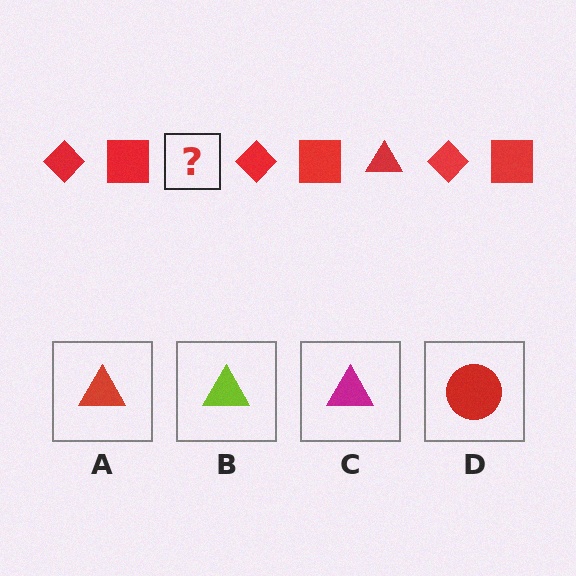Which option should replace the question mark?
Option A.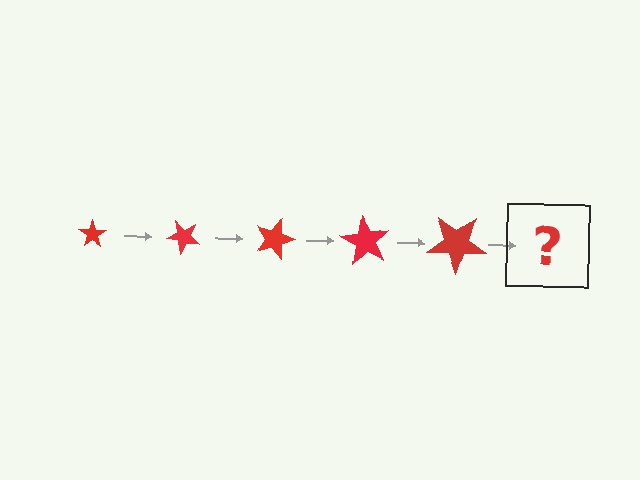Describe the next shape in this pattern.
It should be a star, larger than the previous one and rotated 225 degrees from the start.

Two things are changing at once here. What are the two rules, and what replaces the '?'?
The two rules are that the star grows larger each step and it rotates 45 degrees each step. The '?' should be a star, larger than the previous one and rotated 225 degrees from the start.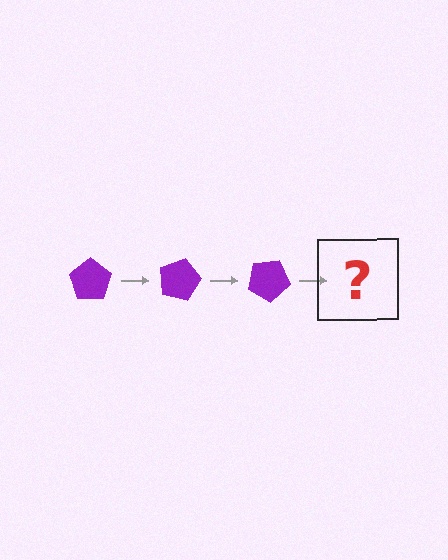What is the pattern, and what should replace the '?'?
The pattern is that the pentagon rotates 15 degrees each step. The '?' should be a purple pentagon rotated 45 degrees.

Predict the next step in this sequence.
The next step is a purple pentagon rotated 45 degrees.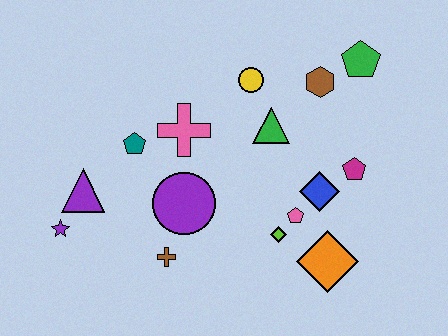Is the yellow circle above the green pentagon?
No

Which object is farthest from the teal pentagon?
The green pentagon is farthest from the teal pentagon.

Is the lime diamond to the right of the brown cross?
Yes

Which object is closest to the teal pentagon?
The pink cross is closest to the teal pentagon.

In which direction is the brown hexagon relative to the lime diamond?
The brown hexagon is above the lime diamond.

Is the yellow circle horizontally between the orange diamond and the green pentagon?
No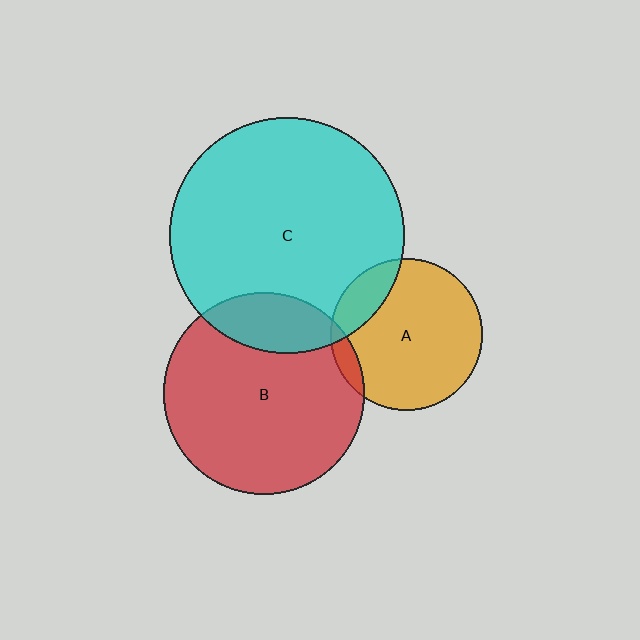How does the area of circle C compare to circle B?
Approximately 1.4 times.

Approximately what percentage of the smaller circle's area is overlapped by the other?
Approximately 5%.